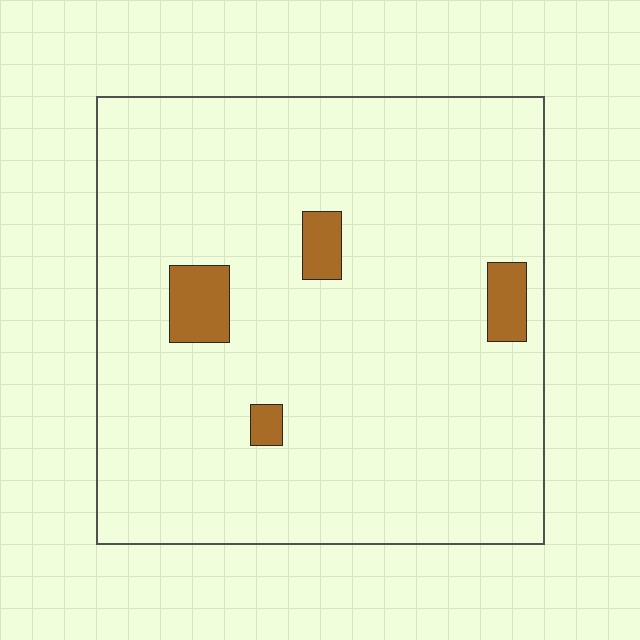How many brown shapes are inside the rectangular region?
4.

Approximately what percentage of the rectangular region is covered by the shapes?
Approximately 5%.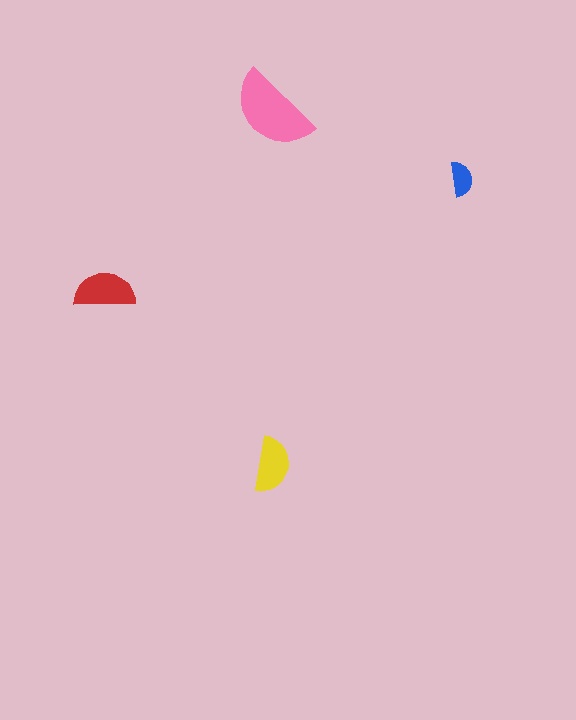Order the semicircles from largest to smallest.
the pink one, the red one, the yellow one, the blue one.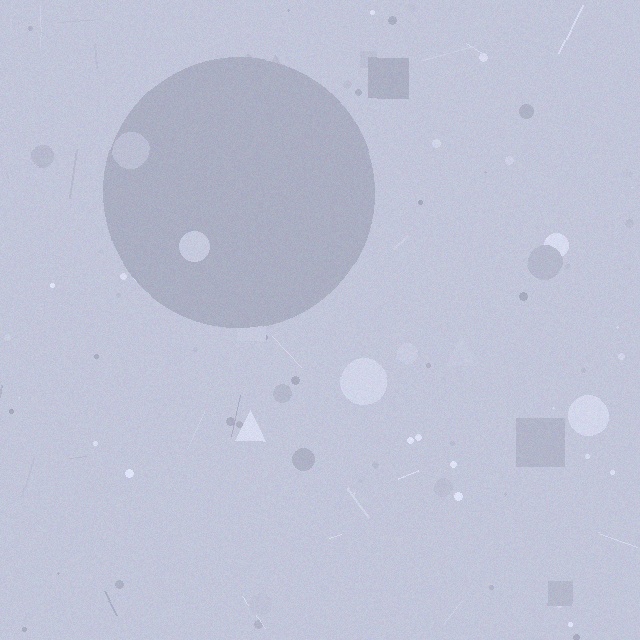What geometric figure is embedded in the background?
A circle is embedded in the background.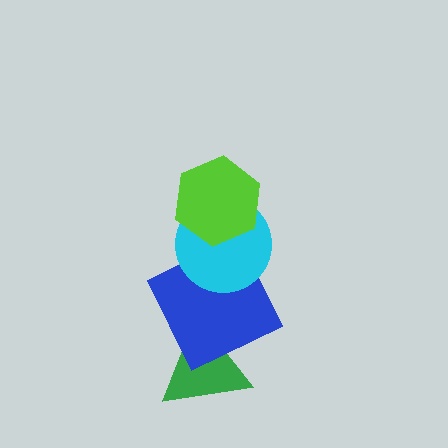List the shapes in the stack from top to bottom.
From top to bottom: the lime hexagon, the cyan circle, the blue square, the green triangle.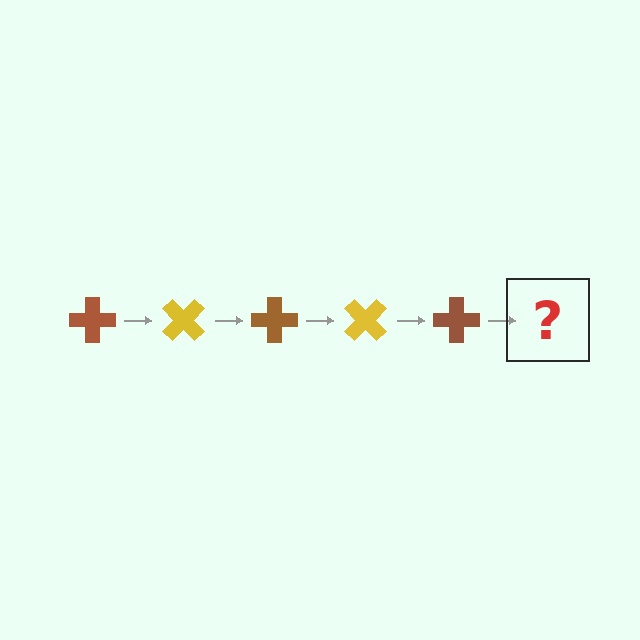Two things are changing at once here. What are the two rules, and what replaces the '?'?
The two rules are that it rotates 45 degrees each step and the color cycles through brown and yellow. The '?' should be a yellow cross, rotated 225 degrees from the start.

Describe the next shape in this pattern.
It should be a yellow cross, rotated 225 degrees from the start.